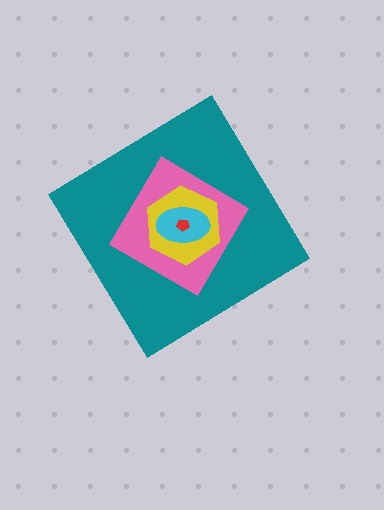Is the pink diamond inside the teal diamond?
Yes.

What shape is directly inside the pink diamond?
The yellow hexagon.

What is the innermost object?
The red pentagon.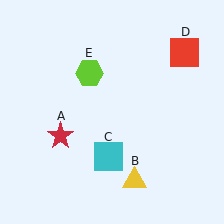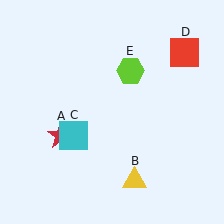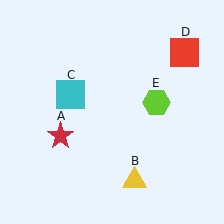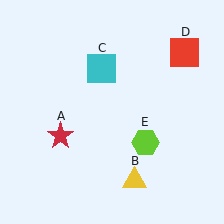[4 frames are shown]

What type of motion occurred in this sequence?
The cyan square (object C), lime hexagon (object E) rotated clockwise around the center of the scene.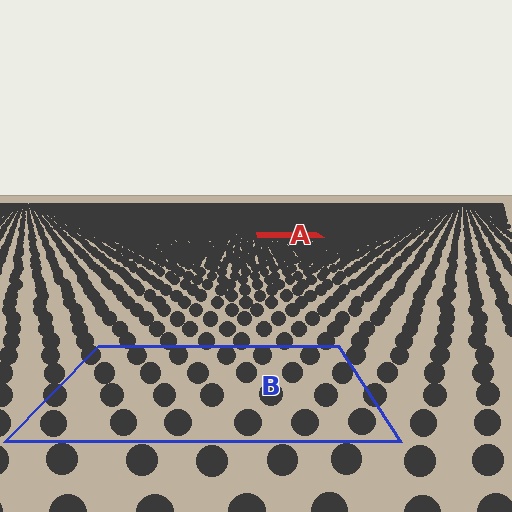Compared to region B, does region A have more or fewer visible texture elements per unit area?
Region A has more texture elements per unit area — they are packed more densely because it is farther away.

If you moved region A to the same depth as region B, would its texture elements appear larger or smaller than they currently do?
They would appear larger. At a closer depth, the same texture elements are projected at a bigger on-screen size.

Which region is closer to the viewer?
Region B is closer. The texture elements there are larger and more spread out.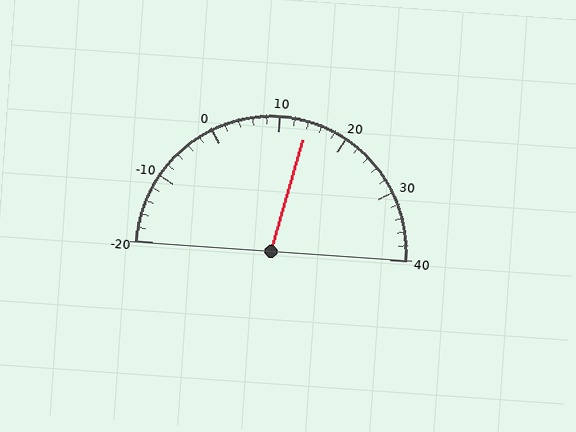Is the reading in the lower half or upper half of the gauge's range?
The reading is in the upper half of the range (-20 to 40).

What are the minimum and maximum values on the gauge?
The gauge ranges from -20 to 40.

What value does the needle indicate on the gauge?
The needle indicates approximately 14.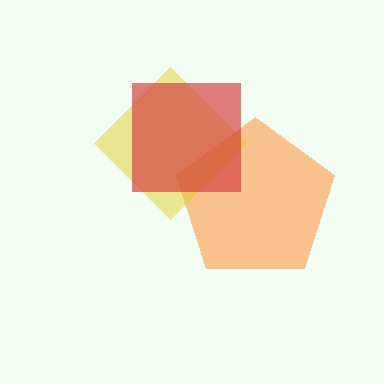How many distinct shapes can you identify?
There are 3 distinct shapes: an orange pentagon, a yellow diamond, a red square.